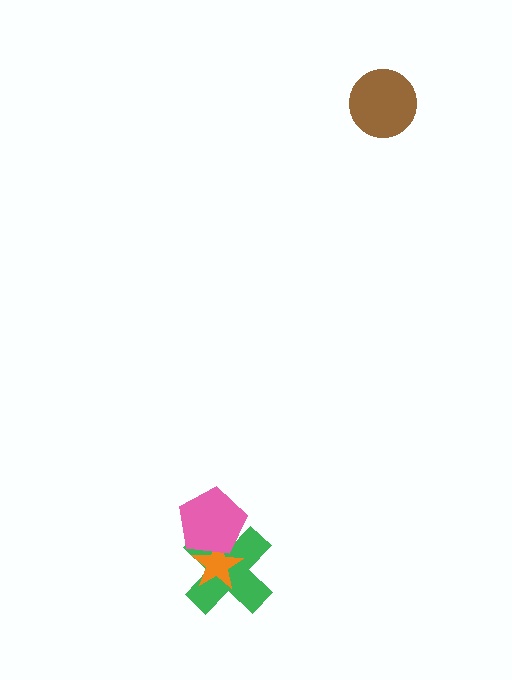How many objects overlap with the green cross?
2 objects overlap with the green cross.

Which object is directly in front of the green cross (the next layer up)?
The orange star is directly in front of the green cross.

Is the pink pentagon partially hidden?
No, no other shape covers it.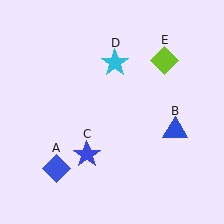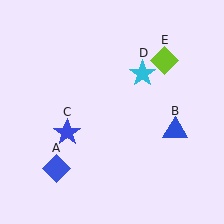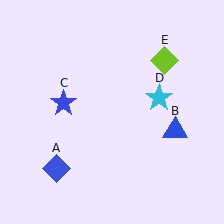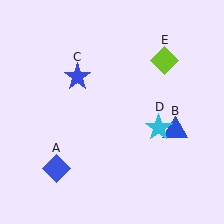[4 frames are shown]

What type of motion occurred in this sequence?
The blue star (object C), cyan star (object D) rotated clockwise around the center of the scene.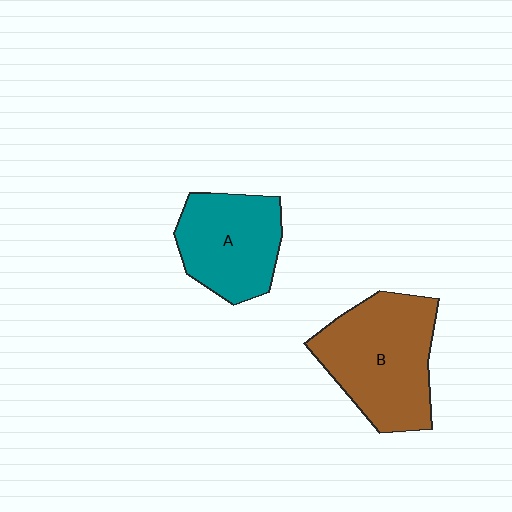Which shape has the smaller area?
Shape A (teal).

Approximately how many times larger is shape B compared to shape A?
Approximately 1.3 times.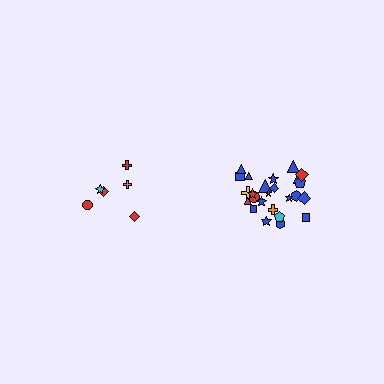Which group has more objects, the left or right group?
The right group.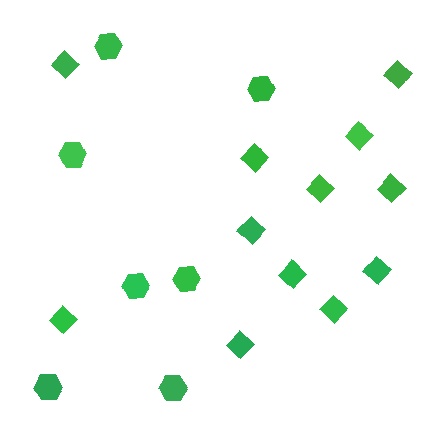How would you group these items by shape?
There are 2 groups: one group of diamonds (12) and one group of hexagons (7).